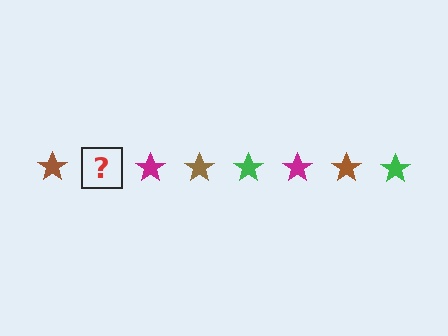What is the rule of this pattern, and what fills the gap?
The rule is that the pattern cycles through brown, green, magenta stars. The gap should be filled with a green star.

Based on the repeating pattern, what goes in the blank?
The blank should be a green star.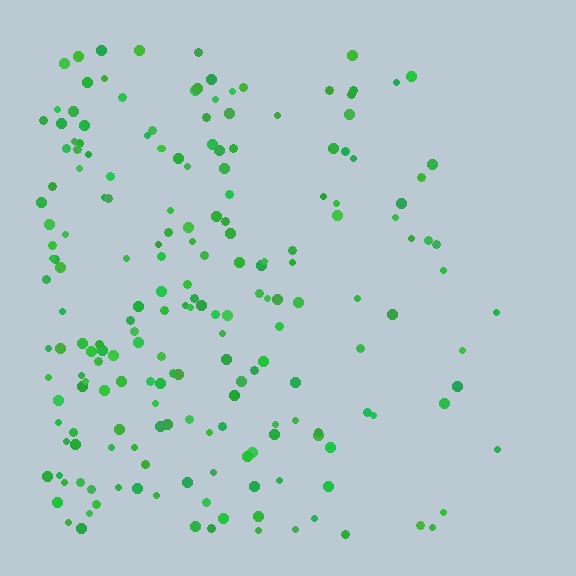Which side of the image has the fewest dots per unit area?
The right.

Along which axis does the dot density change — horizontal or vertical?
Horizontal.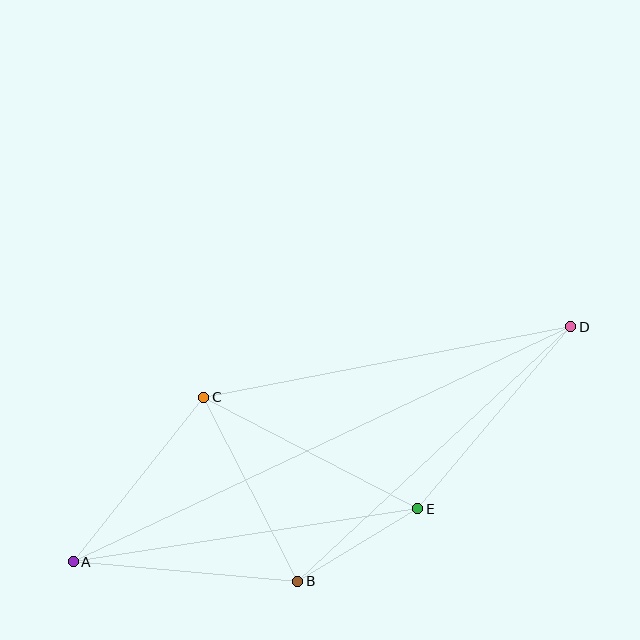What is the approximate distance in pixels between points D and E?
The distance between D and E is approximately 238 pixels.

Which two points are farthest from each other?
Points A and D are farthest from each other.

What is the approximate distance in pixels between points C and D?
The distance between C and D is approximately 374 pixels.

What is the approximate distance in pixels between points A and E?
The distance between A and E is approximately 349 pixels.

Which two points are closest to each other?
Points B and E are closest to each other.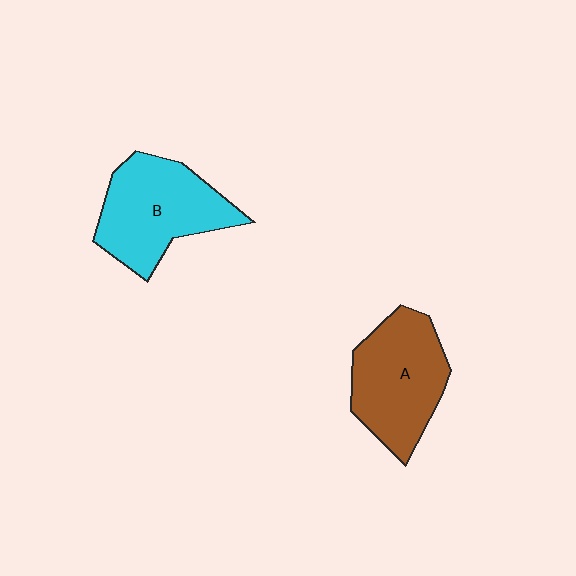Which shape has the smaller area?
Shape A (brown).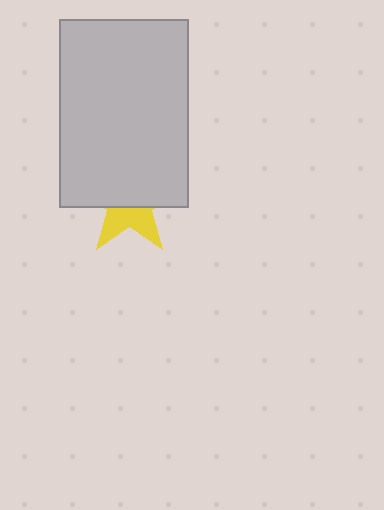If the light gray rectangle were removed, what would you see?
You would see the complete yellow star.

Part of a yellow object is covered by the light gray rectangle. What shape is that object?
It is a star.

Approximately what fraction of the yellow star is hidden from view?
Roughly 60% of the yellow star is hidden behind the light gray rectangle.